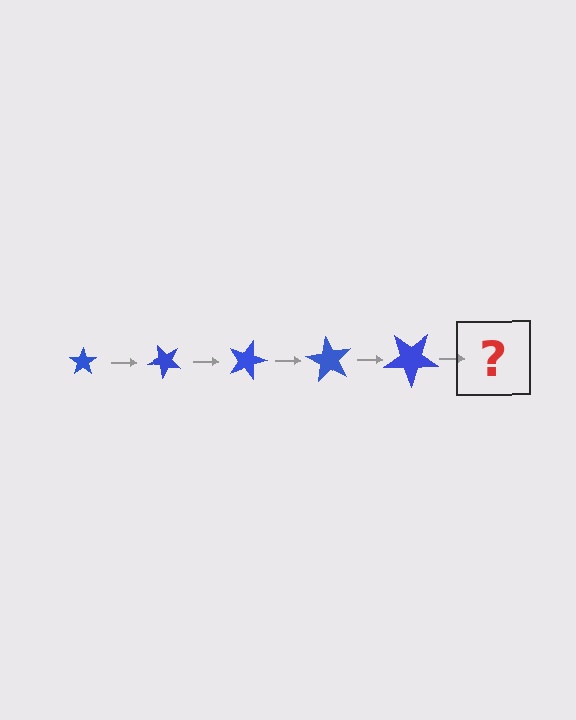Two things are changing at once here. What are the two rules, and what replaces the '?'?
The two rules are that the star grows larger each step and it rotates 45 degrees each step. The '?' should be a star, larger than the previous one and rotated 225 degrees from the start.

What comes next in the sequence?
The next element should be a star, larger than the previous one and rotated 225 degrees from the start.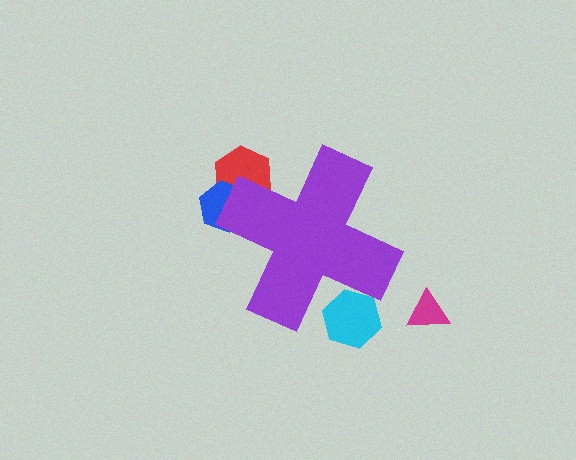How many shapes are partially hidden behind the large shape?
3 shapes are partially hidden.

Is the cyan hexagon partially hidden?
Yes, the cyan hexagon is partially hidden behind the purple cross.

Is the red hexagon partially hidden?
Yes, the red hexagon is partially hidden behind the purple cross.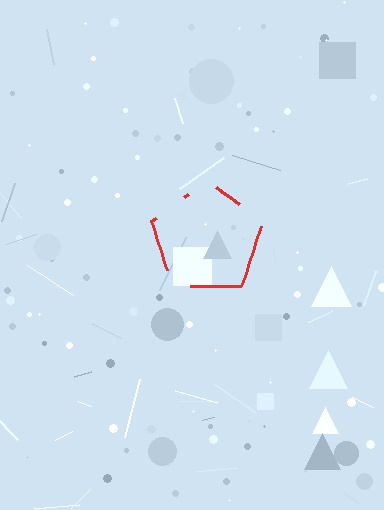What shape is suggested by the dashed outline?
The dashed outline suggests a pentagon.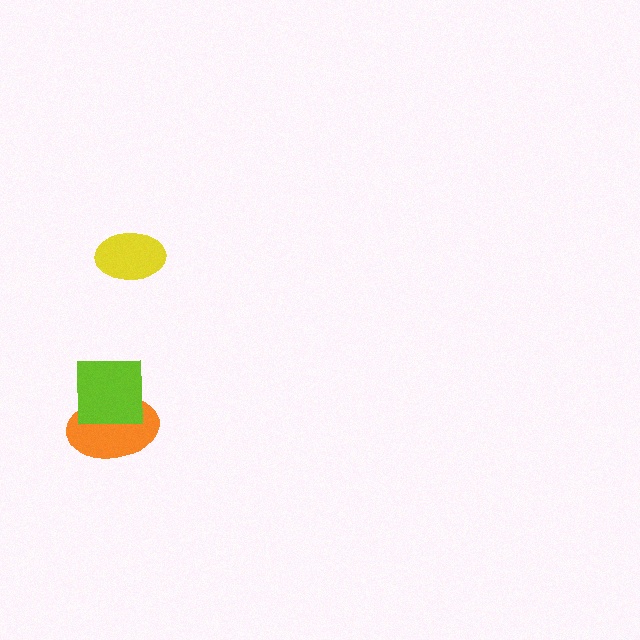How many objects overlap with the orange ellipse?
1 object overlaps with the orange ellipse.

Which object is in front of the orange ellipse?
The lime square is in front of the orange ellipse.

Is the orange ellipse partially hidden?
Yes, it is partially covered by another shape.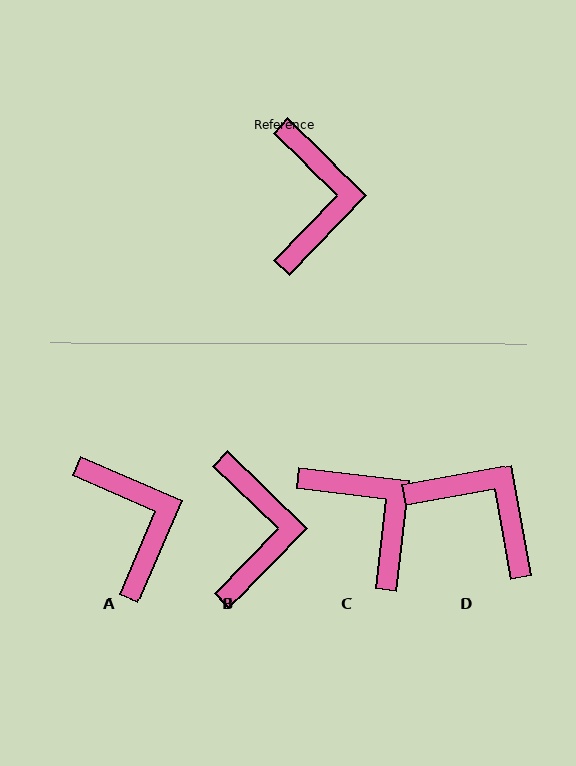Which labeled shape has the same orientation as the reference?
B.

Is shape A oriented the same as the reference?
No, it is off by about 21 degrees.